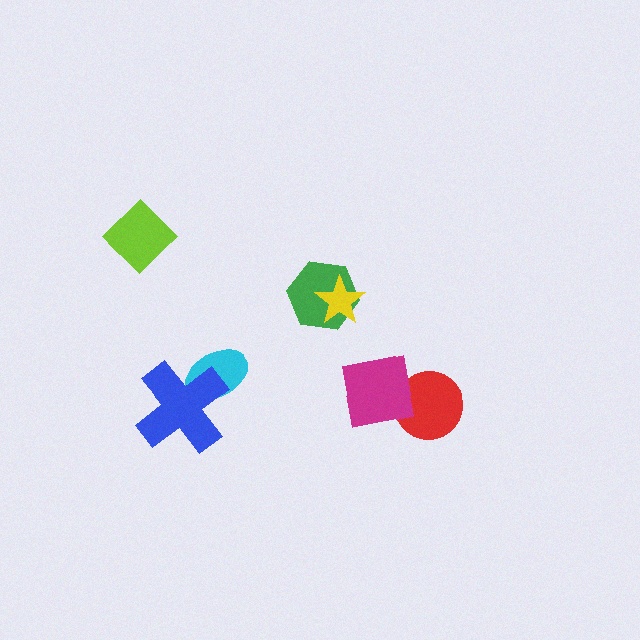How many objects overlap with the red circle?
1 object overlaps with the red circle.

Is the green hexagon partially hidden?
Yes, it is partially covered by another shape.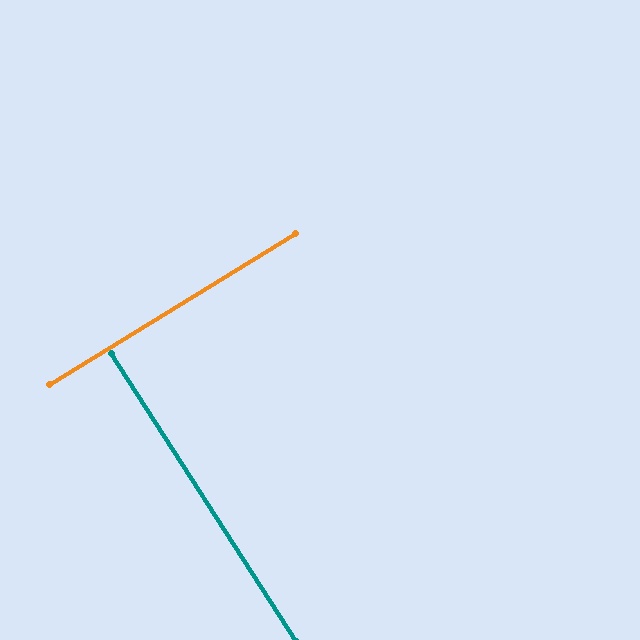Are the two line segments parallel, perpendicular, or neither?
Perpendicular — they meet at approximately 89°.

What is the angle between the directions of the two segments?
Approximately 89 degrees.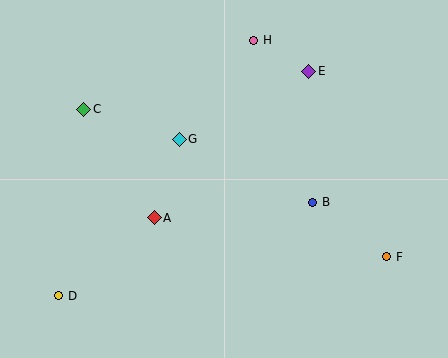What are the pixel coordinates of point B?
Point B is at (313, 202).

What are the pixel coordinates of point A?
Point A is at (154, 218).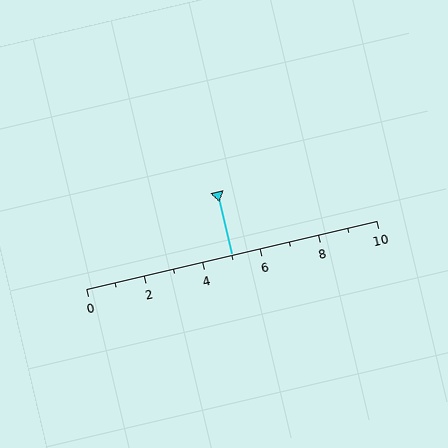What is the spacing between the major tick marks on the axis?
The major ticks are spaced 2 apart.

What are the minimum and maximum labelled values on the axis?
The axis runs from 0 to 10.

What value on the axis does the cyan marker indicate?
The marker indicates approximately 5.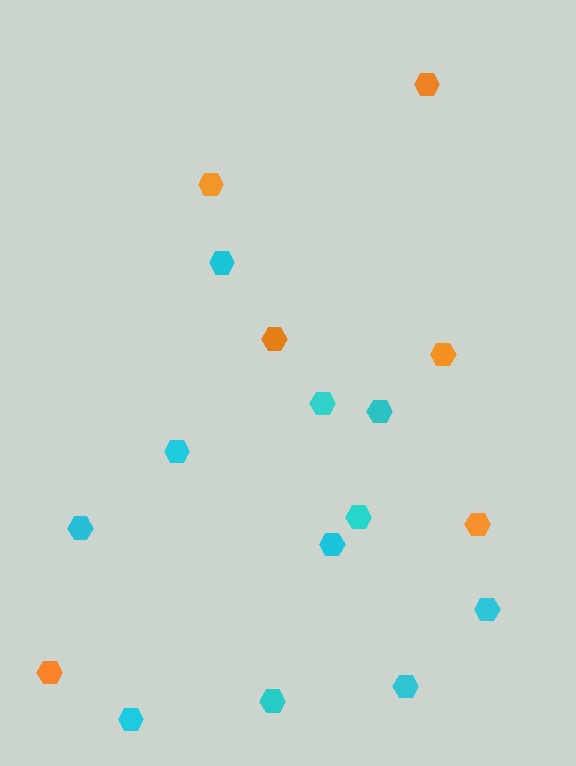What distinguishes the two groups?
There are 2 groups: one group of orange hexagons (6) and one group of cyan hexagons (11).